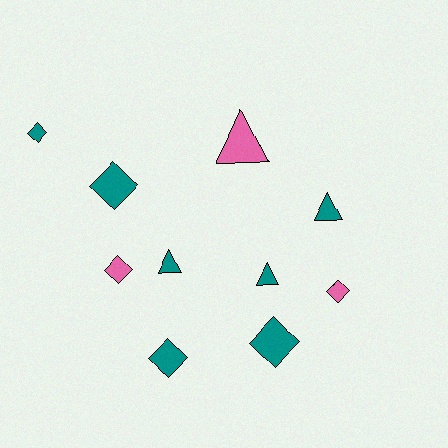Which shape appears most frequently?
Diamond, with 6 objects.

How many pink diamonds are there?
There are 2 pink diamonds.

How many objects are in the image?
There are 10 objects.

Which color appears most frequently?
Teal, with 7 objects.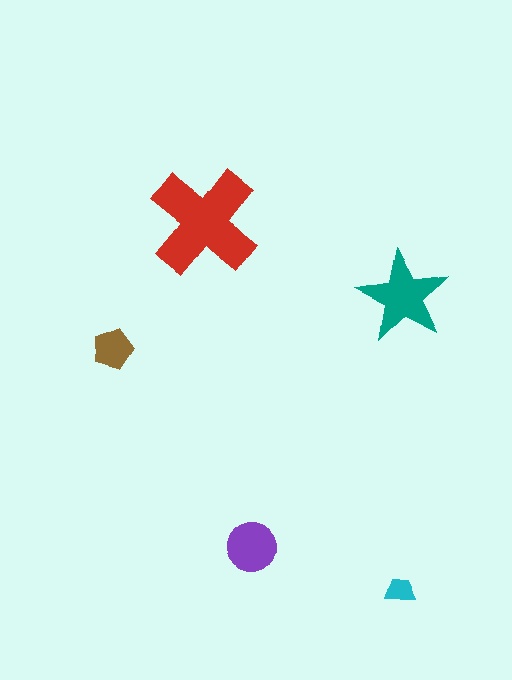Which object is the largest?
The red cross.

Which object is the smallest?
The cyan trapezoid.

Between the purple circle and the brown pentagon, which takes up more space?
The purple circle.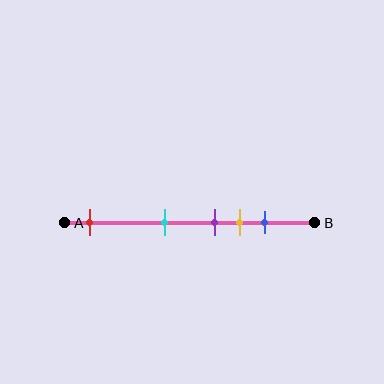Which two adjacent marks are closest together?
The purple and yellow marks are the closest adjacent pair.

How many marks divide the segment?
There are 5 marks dividing the segment.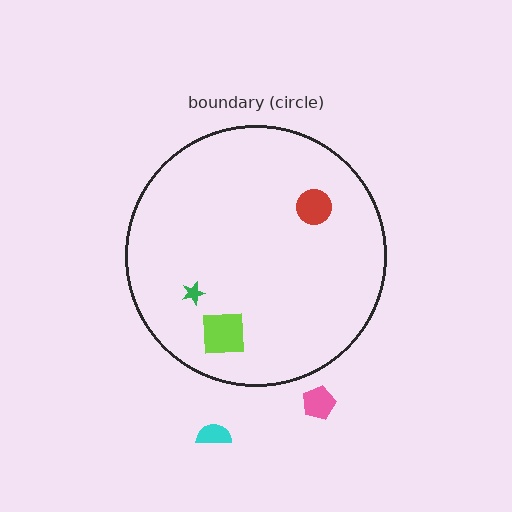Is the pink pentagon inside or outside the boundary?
Outside.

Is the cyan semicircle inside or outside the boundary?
Outside.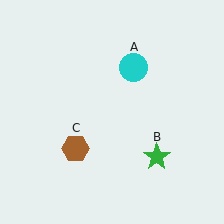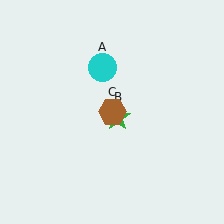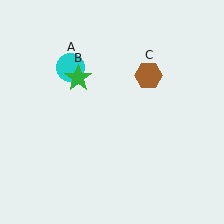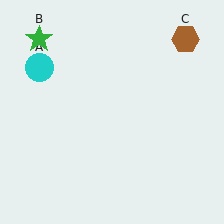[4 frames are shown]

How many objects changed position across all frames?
3 objects changed position: cyan circle (object A), green star (object B), brown hexagon (object C).